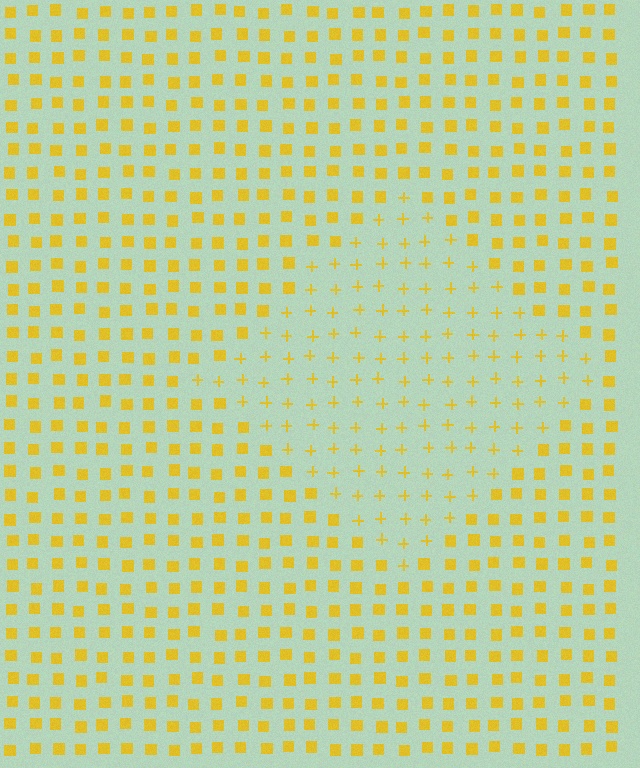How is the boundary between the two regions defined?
The boundary is defined by a change in element shape: plus signs inside vs. squares outside. All elements share the same color and spacing.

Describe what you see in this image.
The image is filled with small yellow elements arranged in a uniform grid. A diamond-shaped region contains plus signs, while the surrounding area contains squares. The boundary is defined purely by the change in element shape.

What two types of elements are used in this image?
The image uses plus signs inside the diamond region and squares outside it.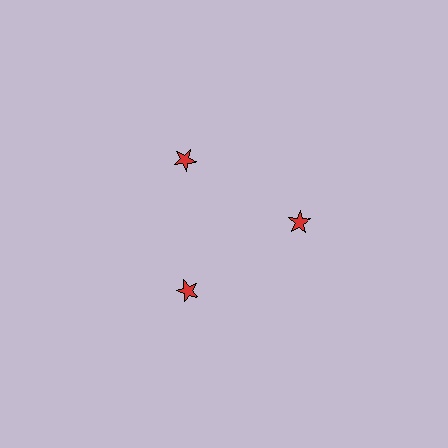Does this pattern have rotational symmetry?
Yes, this pattern has 3-fold rotational symmetry. It looks the same after rotating 120 degrees around the center.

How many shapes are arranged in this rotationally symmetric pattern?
There are 3 shapes, arranged in 3 groups of 1.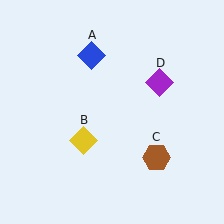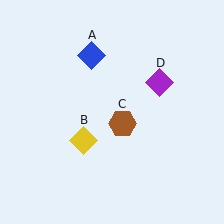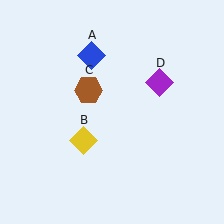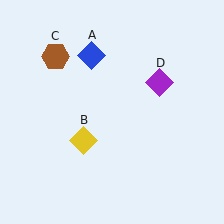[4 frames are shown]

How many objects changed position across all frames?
1 object changed position: brown hexagon (object C).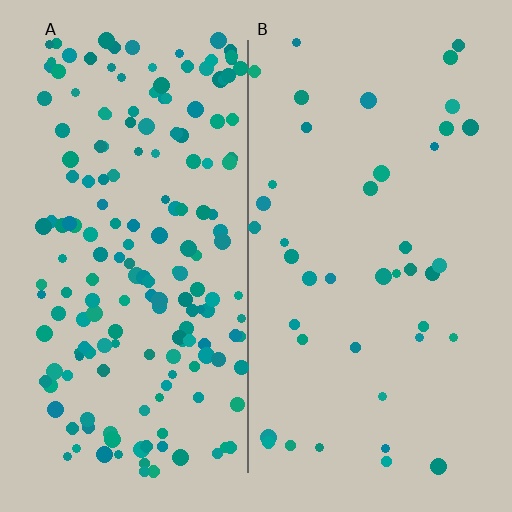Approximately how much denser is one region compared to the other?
Approximately 4.3× — region A over region B.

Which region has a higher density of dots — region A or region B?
A (the left).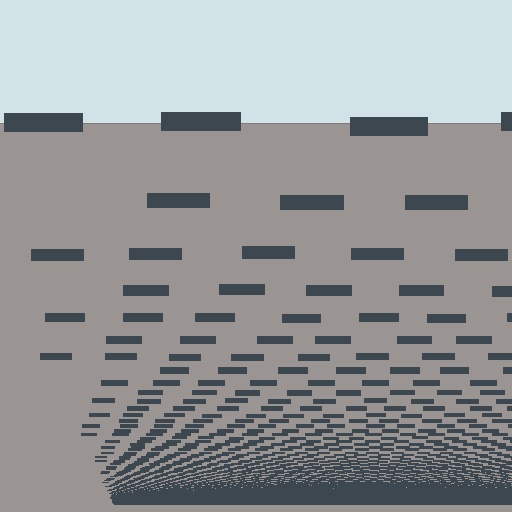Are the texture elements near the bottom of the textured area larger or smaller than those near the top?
Smaller. The gradient is inverted — elements near the bottom are smaller and denser.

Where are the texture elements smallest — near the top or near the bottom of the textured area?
Near the bottom.